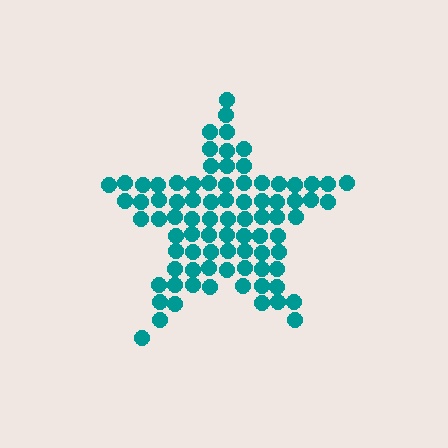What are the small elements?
The small elements are circles.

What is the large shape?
The large shape is a star.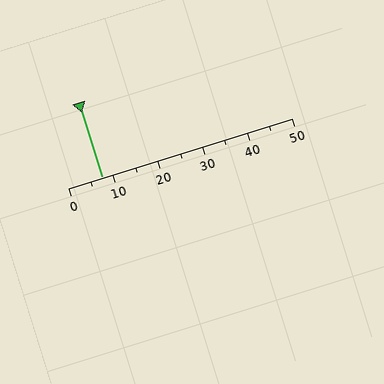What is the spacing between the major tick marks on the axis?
The major ticks are spaced 10 apart.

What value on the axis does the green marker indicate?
The marker indicates approximately 7.5.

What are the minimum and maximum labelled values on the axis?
The axis runs from 0 to 50.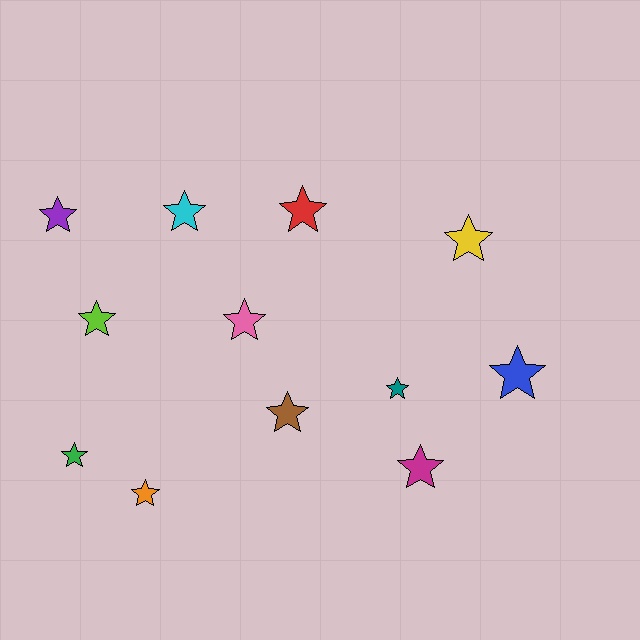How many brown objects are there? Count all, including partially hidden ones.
There is 1 brown object.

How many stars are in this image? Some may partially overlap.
There are 12 stars.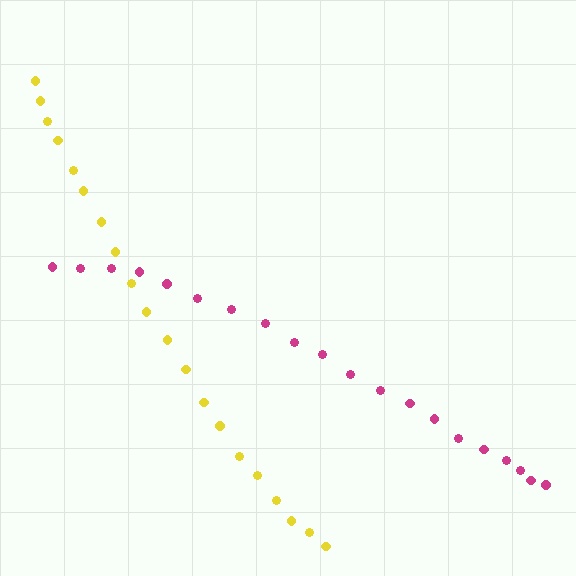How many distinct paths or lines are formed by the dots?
There are 2 distinct paths.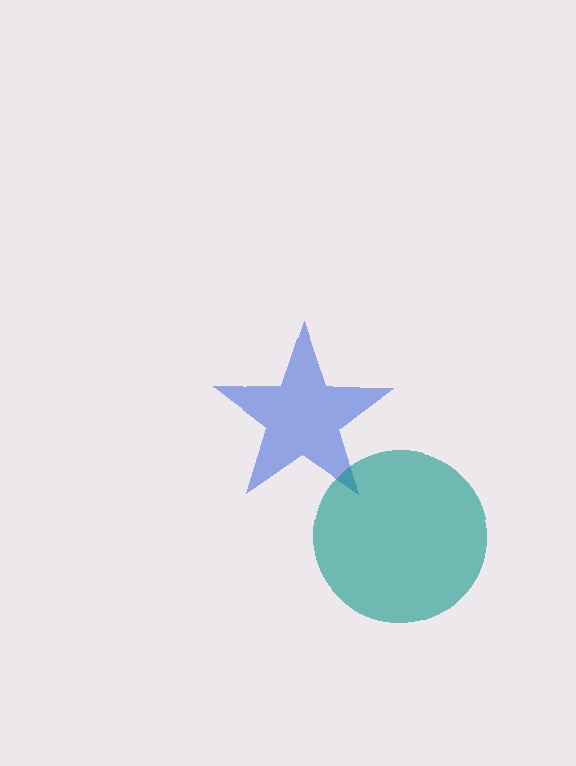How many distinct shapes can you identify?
There are 2 distinct shapes: a blue star, a teal circle.